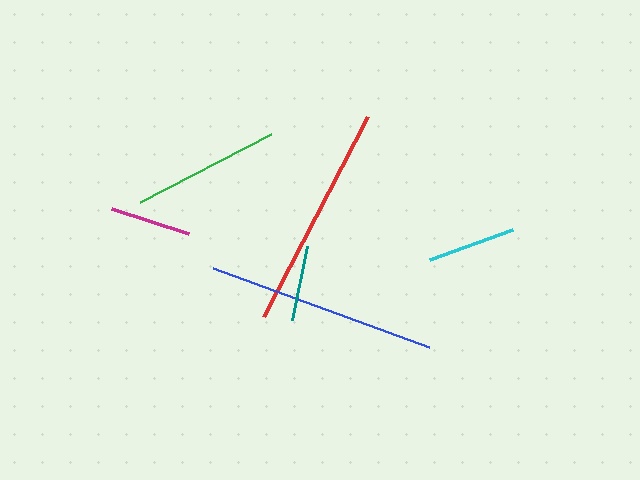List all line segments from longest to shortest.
From longest to shortest: blue, red, green, cyan, magenta, teal.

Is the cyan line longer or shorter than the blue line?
The blue line is longer than the cyan line.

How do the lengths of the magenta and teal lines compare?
The magenta and teal lines are approximately the same length.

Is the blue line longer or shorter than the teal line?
The blue line is longer than the teal line.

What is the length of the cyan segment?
The cyan segment is approximately 88 pixels long.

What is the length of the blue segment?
The blue segment is approximately 230 pixels long.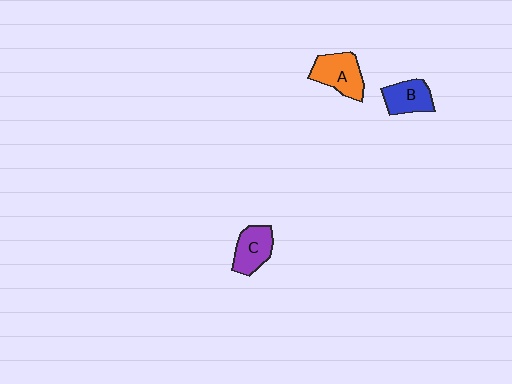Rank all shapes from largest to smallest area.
From largest to smallest: A (orange), C (purple), B (blue).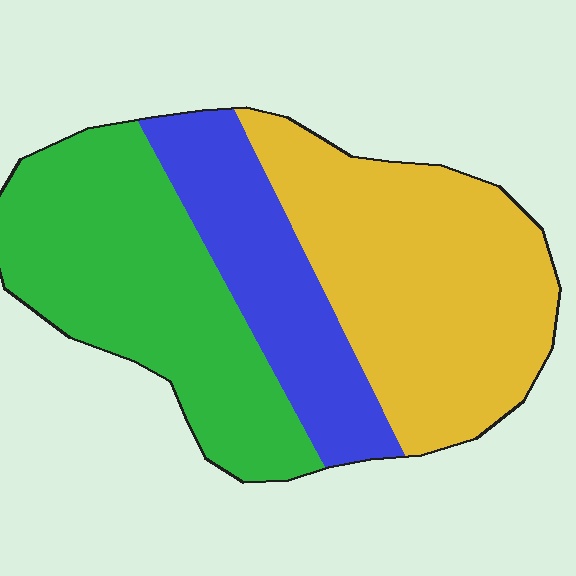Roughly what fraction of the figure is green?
Green takes up between a quarter and a half of the figure.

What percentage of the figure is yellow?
Yellow takes up about two fifths (2/5) of the figure.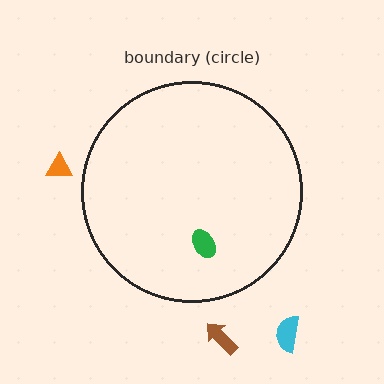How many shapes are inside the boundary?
1 inside, 3 outside.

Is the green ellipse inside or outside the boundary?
Inside.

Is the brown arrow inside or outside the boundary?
Outside.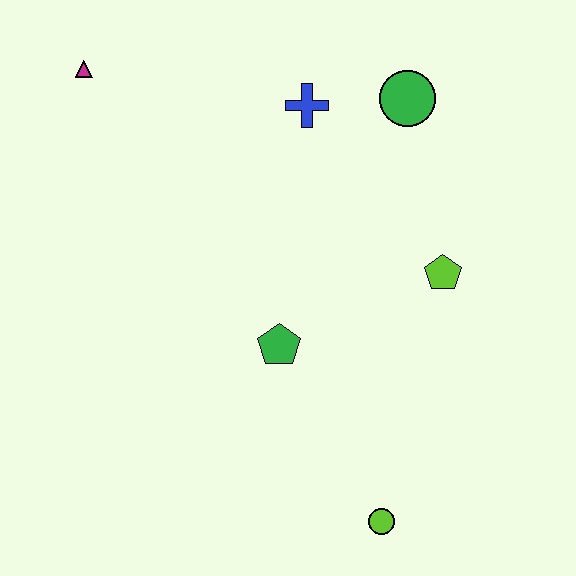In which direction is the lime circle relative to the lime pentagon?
The lime circle is below the lime pentagon.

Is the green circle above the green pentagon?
Yes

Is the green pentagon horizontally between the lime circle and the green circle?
No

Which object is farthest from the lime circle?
The magenta triangle is farthest from the lime circle.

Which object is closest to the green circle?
The blue cross is closest to the green circle.